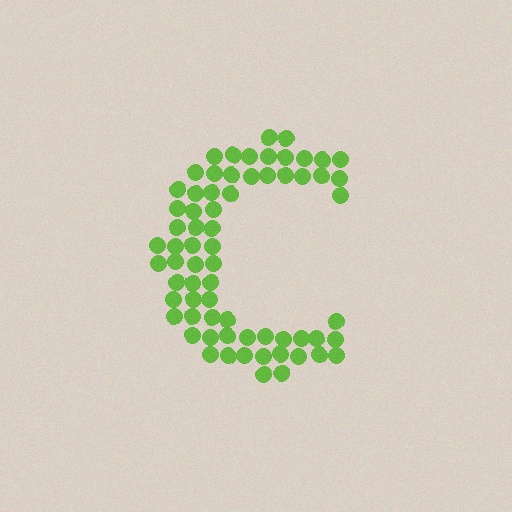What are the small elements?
The small elements are circles.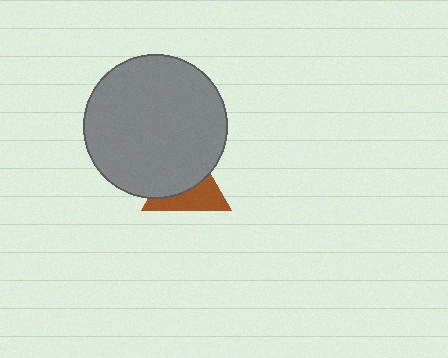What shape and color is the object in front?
The object in front is a gray circle.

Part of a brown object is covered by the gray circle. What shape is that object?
It is a triangle.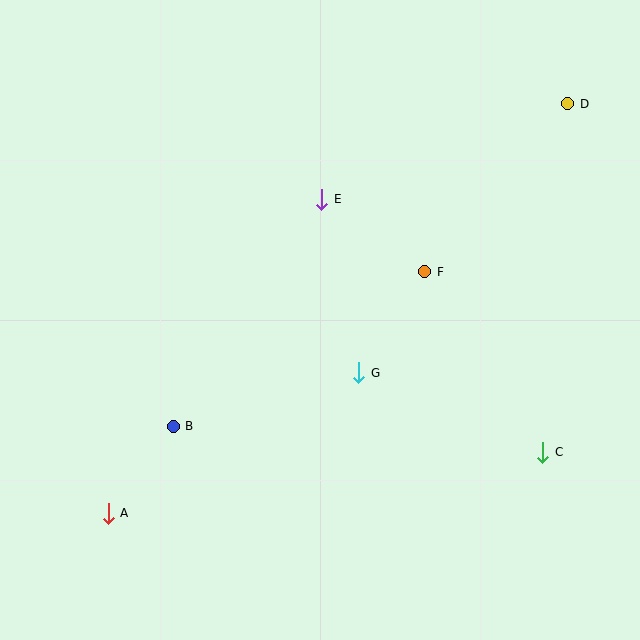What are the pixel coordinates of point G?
Point G is at (359, 373).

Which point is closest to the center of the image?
Point G at (359, 373) is closest to the center.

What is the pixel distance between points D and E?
The distance between D and E is 264 pixels.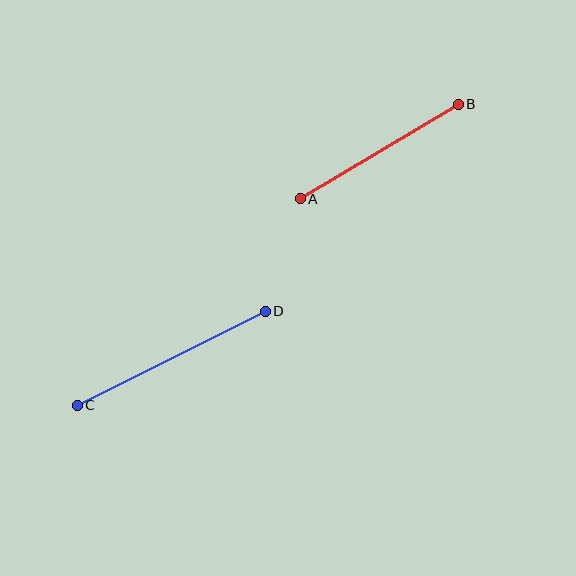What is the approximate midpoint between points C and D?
The midpoint is at approximately (171, 358) pixels.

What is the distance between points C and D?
The distance is approximately 210 pixels.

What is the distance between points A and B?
The distance is approximately 184 pixels.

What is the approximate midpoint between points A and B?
The midpoint is at approximately (379, 151) pixels.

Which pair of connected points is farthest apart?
Points C and D are farthest apart.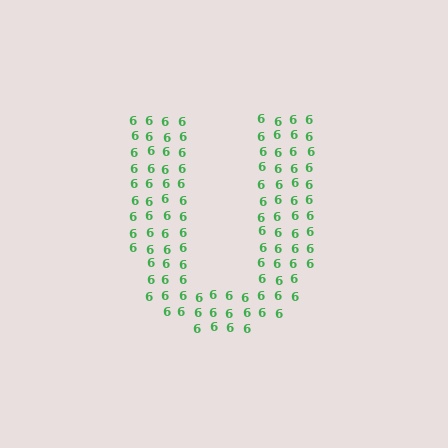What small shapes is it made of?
It is made of small digit 6's.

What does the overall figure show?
The overall figure shows the letter U.